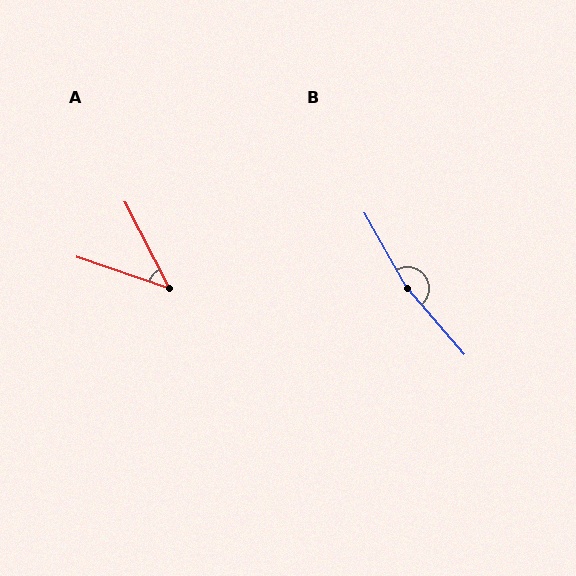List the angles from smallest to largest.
A (44°), B (169°).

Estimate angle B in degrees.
Approximately 169 degrees.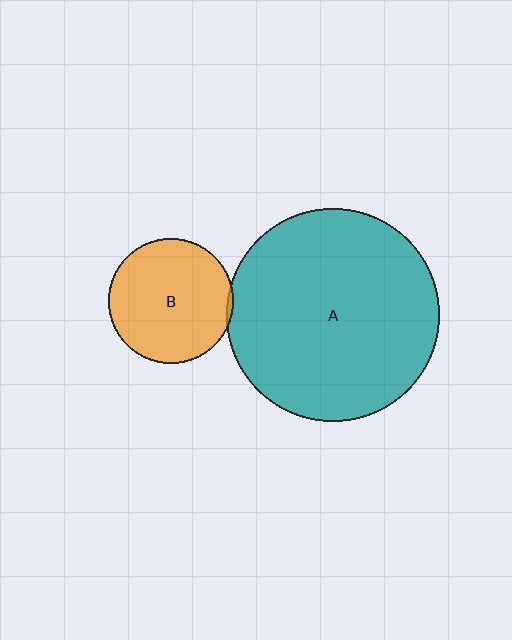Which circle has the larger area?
Circle A (teal).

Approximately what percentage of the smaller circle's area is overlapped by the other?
Approximately 5%.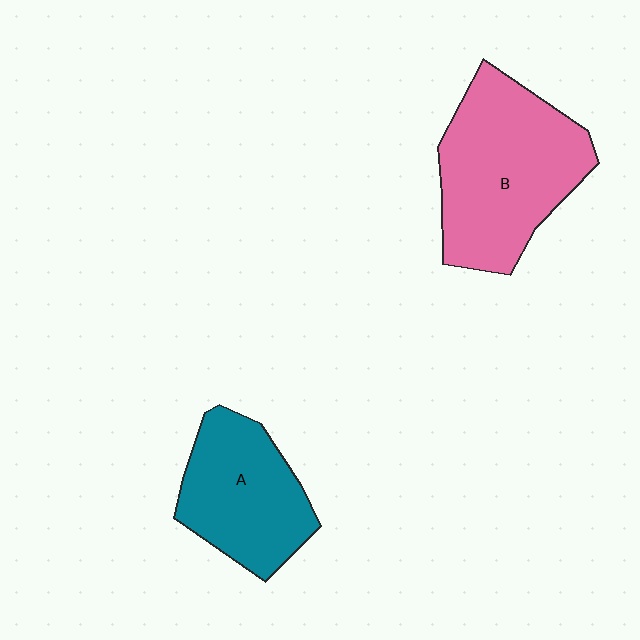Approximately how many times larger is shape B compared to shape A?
Approximately 1.4 times.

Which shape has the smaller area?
Shape A (teal).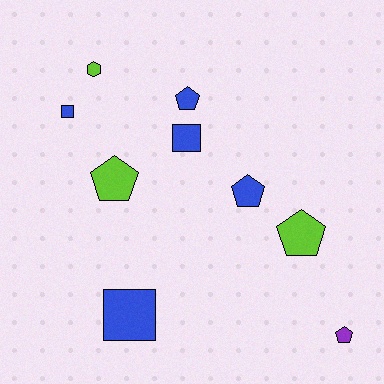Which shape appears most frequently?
Pentagon, with 5 objects.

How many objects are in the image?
There are 9 objects.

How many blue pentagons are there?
There are 2 blue pentagons.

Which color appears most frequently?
Blue, with 5 objects.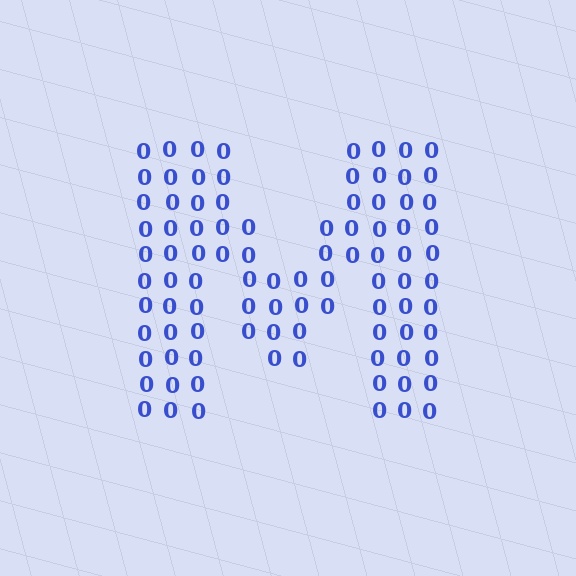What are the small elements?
The small elements are digit 0's.